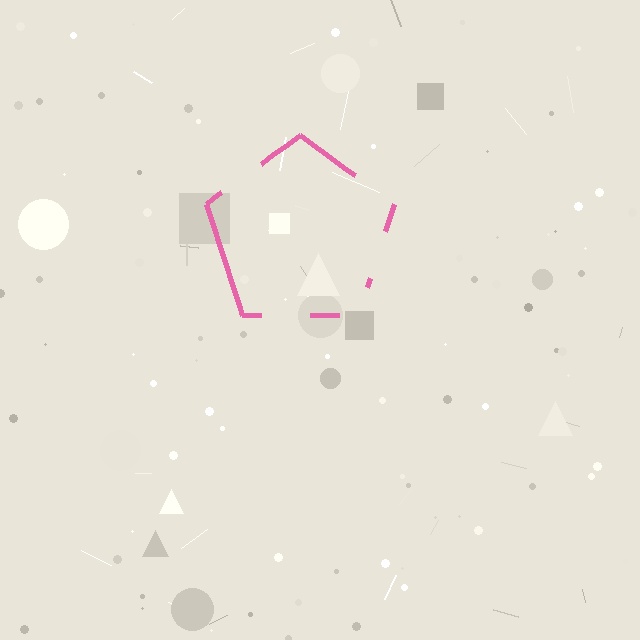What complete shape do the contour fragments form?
The contour fragments form a pentagon.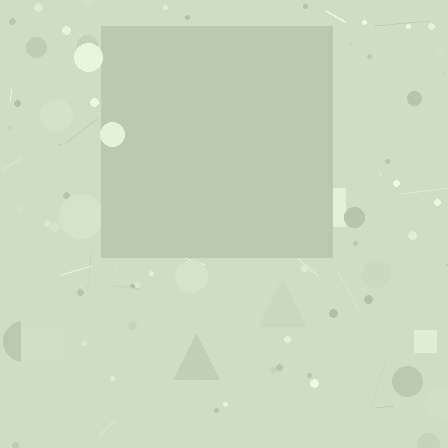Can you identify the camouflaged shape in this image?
The camouflaged shape is a square.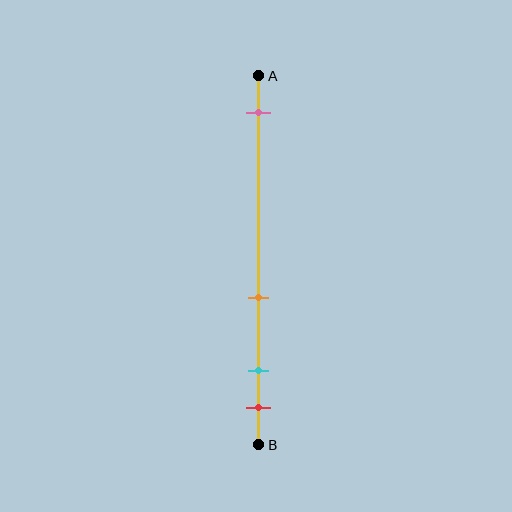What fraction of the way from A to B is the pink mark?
The pink mark is approximately 10% (0.1) of the way from A to B.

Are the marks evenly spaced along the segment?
No, the marks are not evenly spaced.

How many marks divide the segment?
There are 4 marks dividing the segment.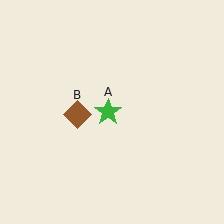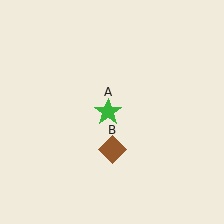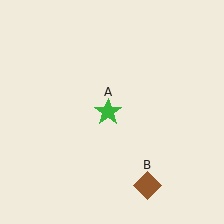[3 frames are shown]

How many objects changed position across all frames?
1 object changed position: brown diamond (object B).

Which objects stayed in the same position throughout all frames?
Green star (object A) remained stationary.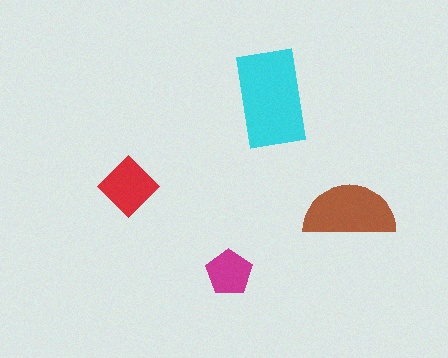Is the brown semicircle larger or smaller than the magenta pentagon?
Larger.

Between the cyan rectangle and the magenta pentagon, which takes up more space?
The cyan rectangle.